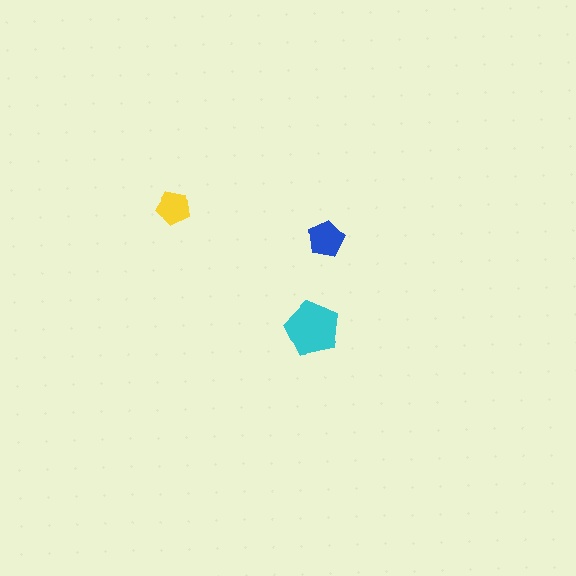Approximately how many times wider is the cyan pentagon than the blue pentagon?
About 1.5 times wider.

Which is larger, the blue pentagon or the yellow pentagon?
The blue one.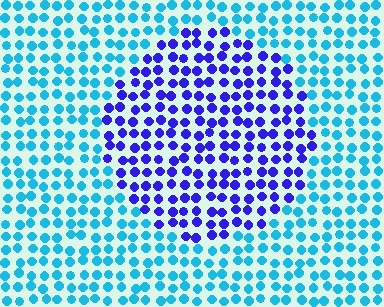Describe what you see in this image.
The image is filled with small cyan elements in a uniform arrangement. A circle-shaped region is visible where the elements are tinted to a slightly different hue, forming a subtle color boundary.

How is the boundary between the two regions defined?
The boundary is defined purely by a slight shift in hue (about 55 degrees). Spacing, size, and orientation are identical on both sides.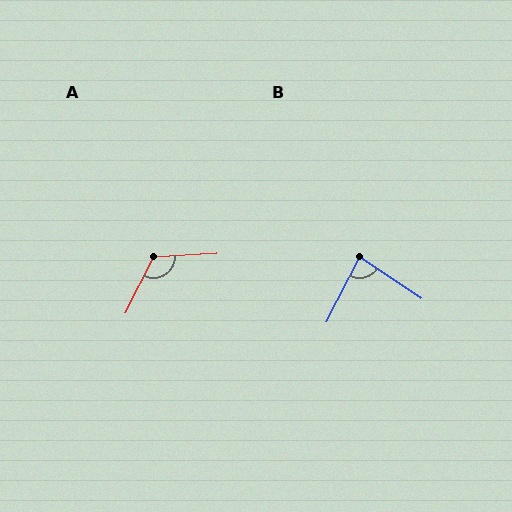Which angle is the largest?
A, at approximately 121 degrees.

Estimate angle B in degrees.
Approximately 83 degrees.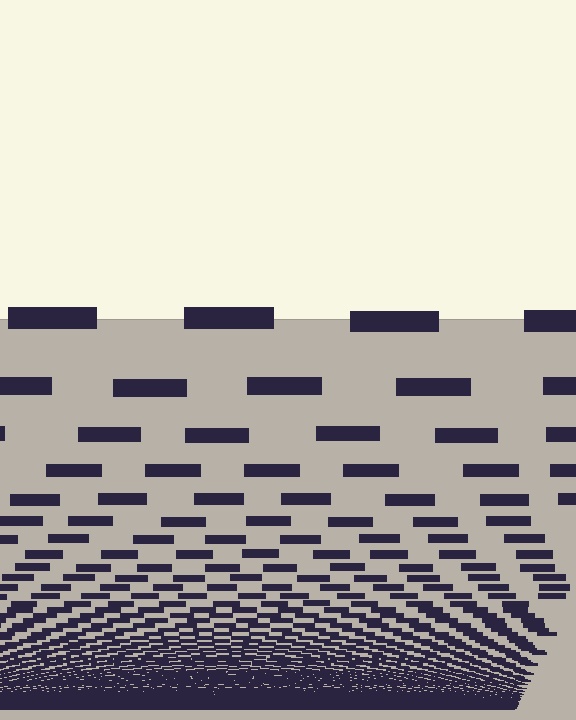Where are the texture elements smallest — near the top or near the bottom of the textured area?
Near the bottom.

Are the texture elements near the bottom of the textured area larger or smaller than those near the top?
Smaller. The gradient is inverted — elements near the bottom are smaller and denser.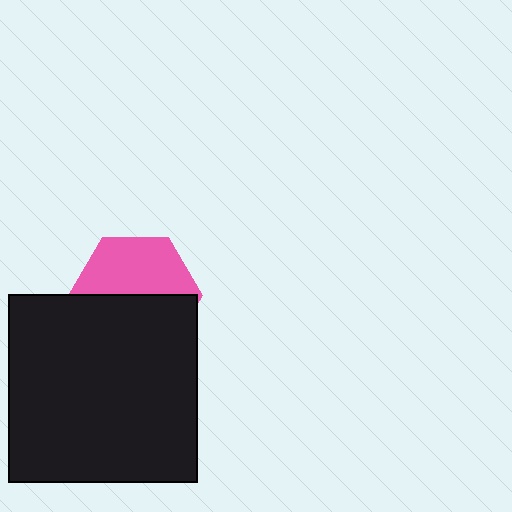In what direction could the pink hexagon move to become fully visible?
The pink hexagon could move up. That would shift it out from behind the black square entirely.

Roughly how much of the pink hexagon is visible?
About half of it is visible (roughly 48%).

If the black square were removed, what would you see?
You would see the complete pink hexagon.